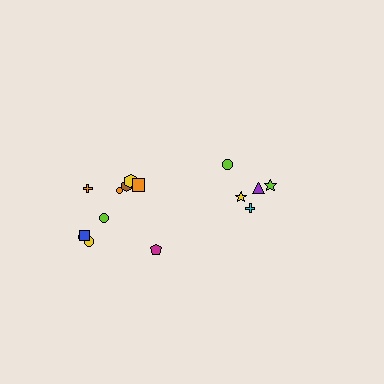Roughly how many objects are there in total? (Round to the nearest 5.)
Roughly 15 objects in total.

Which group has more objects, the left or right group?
The left group.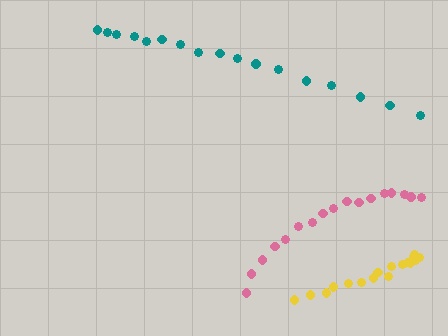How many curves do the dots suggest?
There are 3 distinct paths.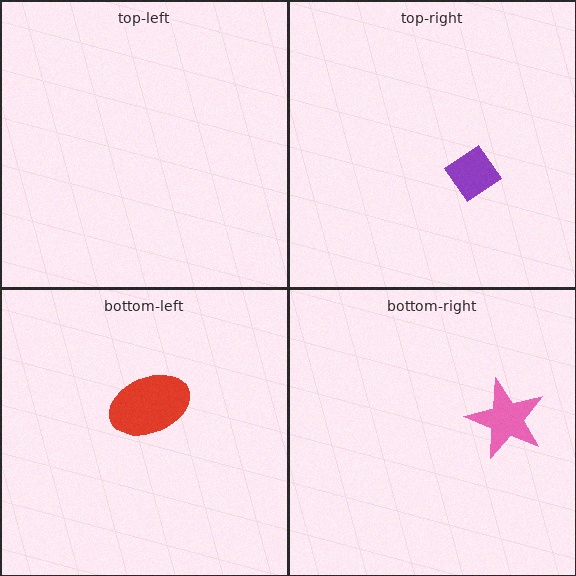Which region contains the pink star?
The bottom-right region.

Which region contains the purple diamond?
The top-right region.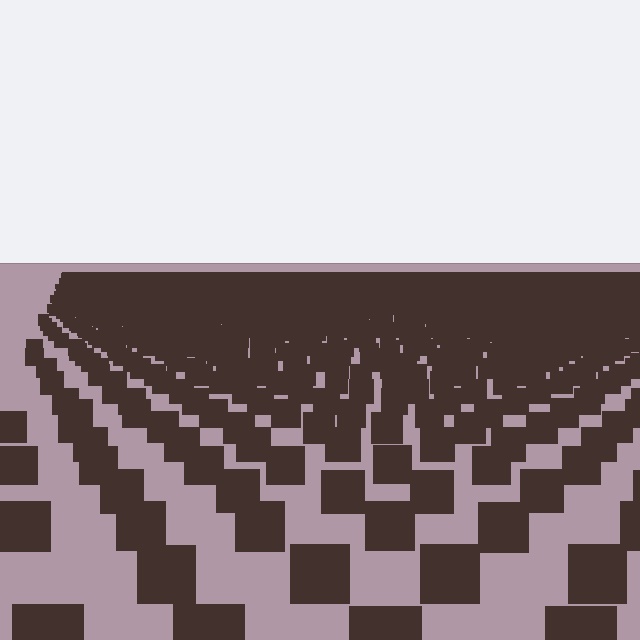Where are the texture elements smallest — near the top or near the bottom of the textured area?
Near the top.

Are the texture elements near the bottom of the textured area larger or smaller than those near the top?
Larger. Near the bottom, elements are closer to the viewer and appear at a bigger on-screen size.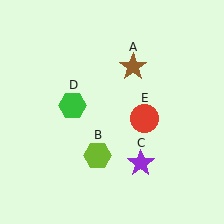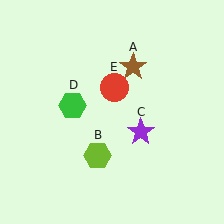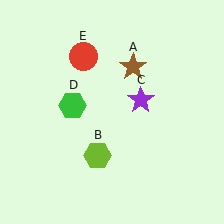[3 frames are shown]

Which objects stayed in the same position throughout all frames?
Brown star (object A) and lime hexagon (object B) and green hexagon (object D) remained stationary.